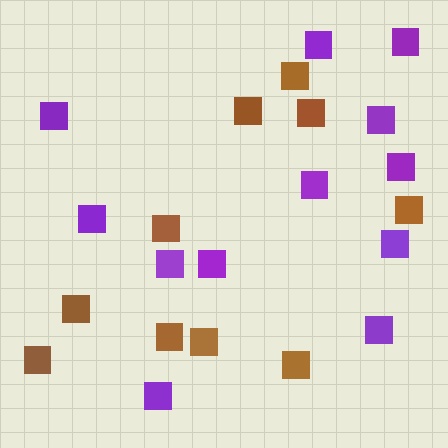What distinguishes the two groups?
There are 2 groups: one group of purple squares (12) and one group of brown squares (10).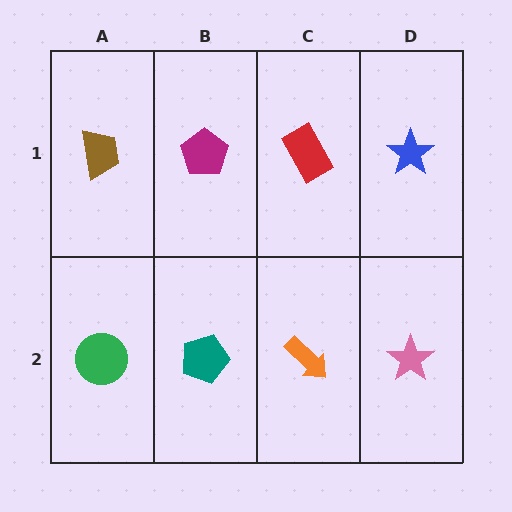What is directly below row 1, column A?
A green circle.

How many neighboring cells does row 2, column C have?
3.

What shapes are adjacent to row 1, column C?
An orange arrow (row 2, column C), a magenta pentagon (row 1, column B), a blue star (row 1, column D).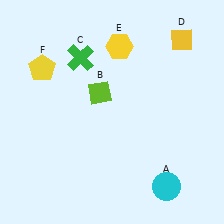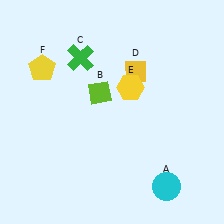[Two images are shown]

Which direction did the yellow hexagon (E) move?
The yellow hexagon (E) moved down.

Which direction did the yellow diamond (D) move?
The yellow diamond (D) moved left.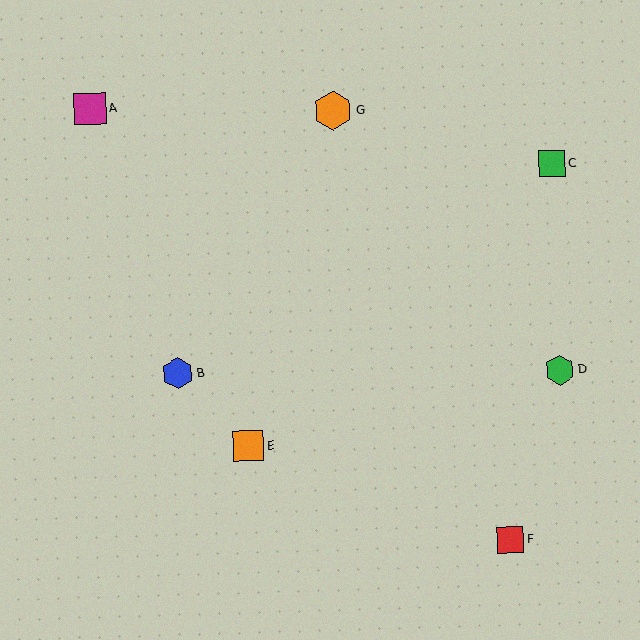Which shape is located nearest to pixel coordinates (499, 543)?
The red square (labeled F) at (510, 540) is nearest to that location.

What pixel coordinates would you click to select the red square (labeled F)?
Click at (510, 540) to select the red square F.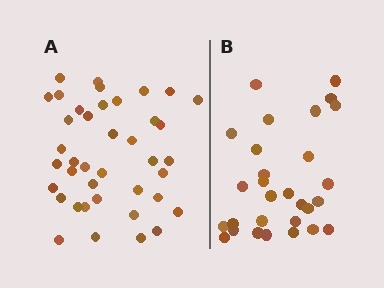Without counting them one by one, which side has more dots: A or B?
Region A (the left region) has more dots.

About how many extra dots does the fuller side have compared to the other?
Region A has roughly 12 or so more dots than region B.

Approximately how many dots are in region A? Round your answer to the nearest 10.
About 40 dots.